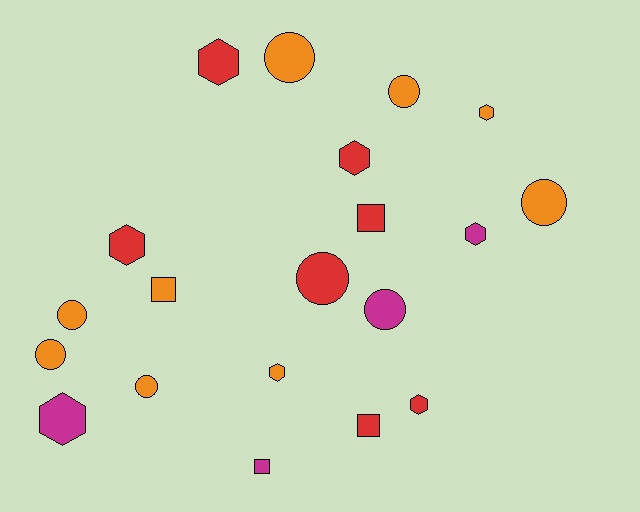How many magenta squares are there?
There is 1 magenta square.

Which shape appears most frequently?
Circle, with 8 objects.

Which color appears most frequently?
Orange, with 9 objects.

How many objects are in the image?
There are 20 objects.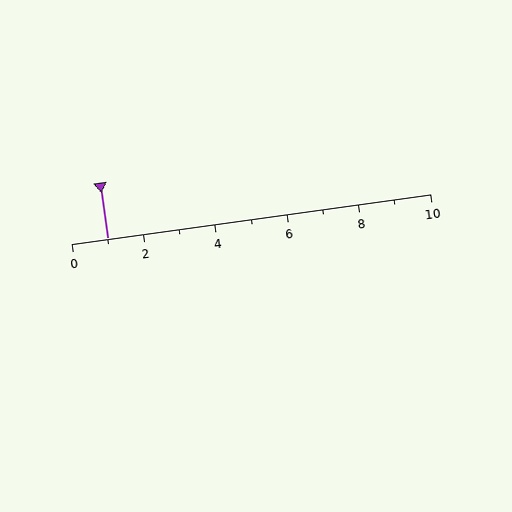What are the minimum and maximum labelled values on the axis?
The axis runs from 0 to 10.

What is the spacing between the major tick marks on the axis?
The major ticks are spaced 2 apart.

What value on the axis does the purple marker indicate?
The marker indicates approximately 1.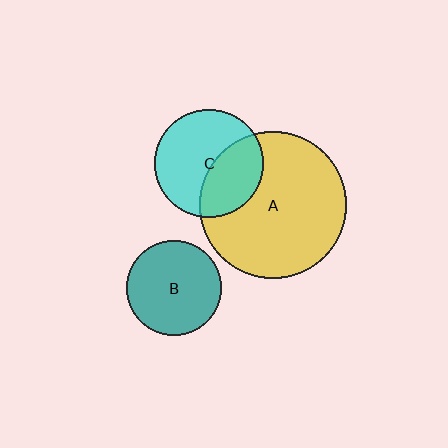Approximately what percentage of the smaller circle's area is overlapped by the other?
Approximately 40%.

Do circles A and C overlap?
Yes.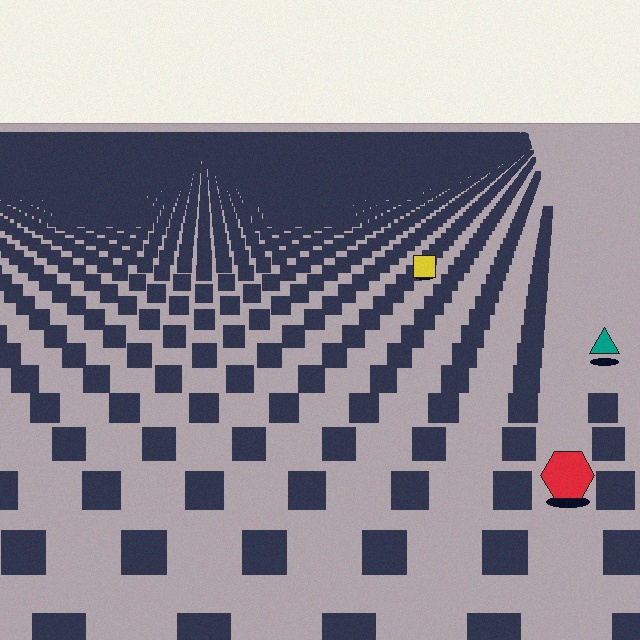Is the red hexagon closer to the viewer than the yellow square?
Yes. The red hexagon is closer — you can tell from the texture gradient: the ground texture is coarser near it.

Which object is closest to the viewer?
The red hexagon is closest. The texture marks near it are larger and more spread out.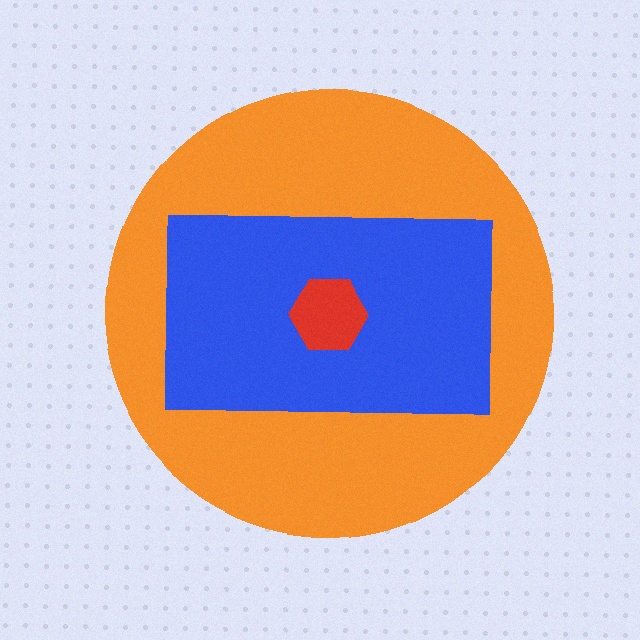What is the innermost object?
The red hexagon.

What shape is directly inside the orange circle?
The blue rectangle.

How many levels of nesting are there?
3.